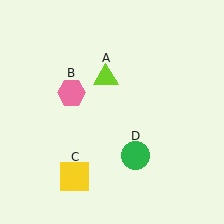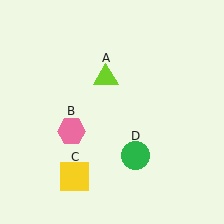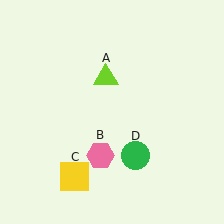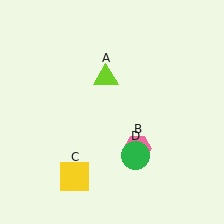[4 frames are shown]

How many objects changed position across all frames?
1 object changed position: pink hexagon (object B).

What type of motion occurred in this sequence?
The pink hexagon (object B) rotated counterclockwise around the center of the scene.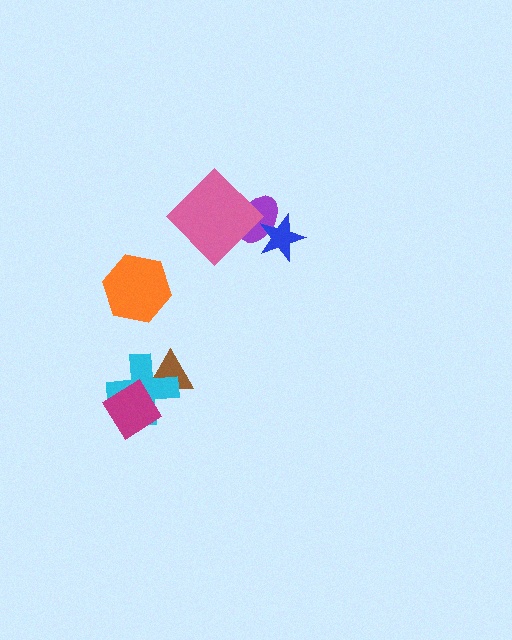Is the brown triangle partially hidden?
Yes, it is partially covered by another shape.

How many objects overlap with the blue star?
1 object overlaps with the blue star.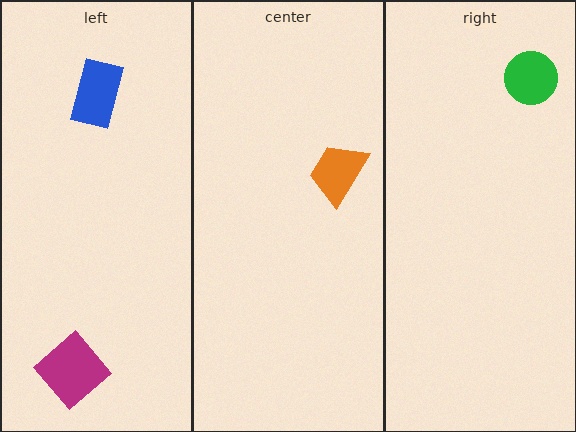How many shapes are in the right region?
1.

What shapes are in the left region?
The magenta diamond, the blue rectangle.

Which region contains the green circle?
The right region.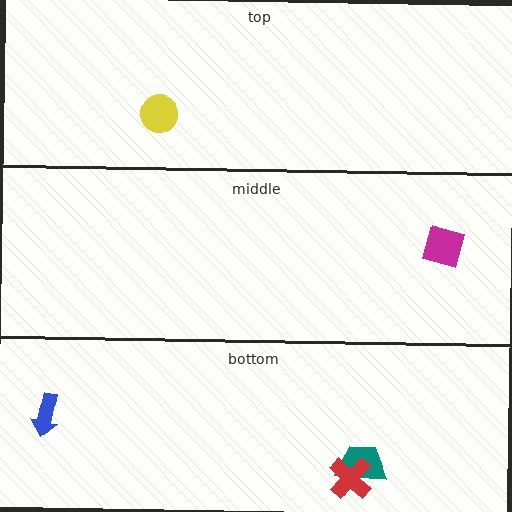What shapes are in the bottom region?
The teal trapezoid, the red cross, the blue arrow.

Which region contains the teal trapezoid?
The bottom region.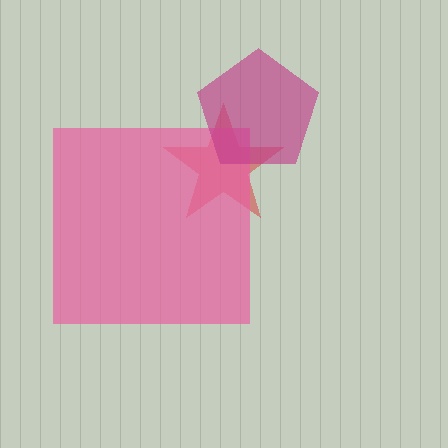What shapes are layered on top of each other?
The layered shapes are: a red star, a pink square, a magenta pentagon.